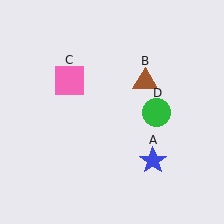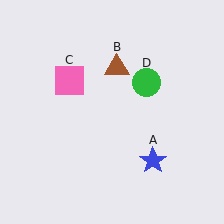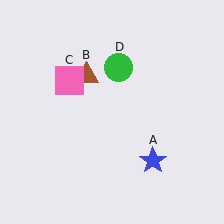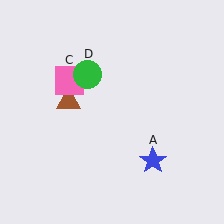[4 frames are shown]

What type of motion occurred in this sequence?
The brown triangle (object B), green circle (object D) rotated counterclockwise around the center of the scene.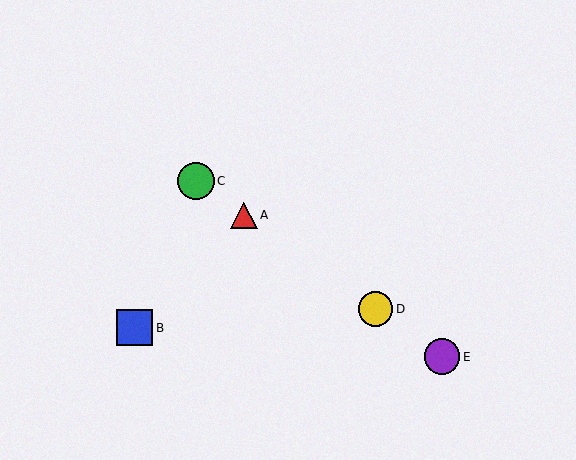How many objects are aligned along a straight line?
4 objects (A, C, D, E) are aligned along a straight line.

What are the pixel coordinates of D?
Object D is at (375, 309).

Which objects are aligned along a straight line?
Objects A, C, D, E are aligned along a straight line.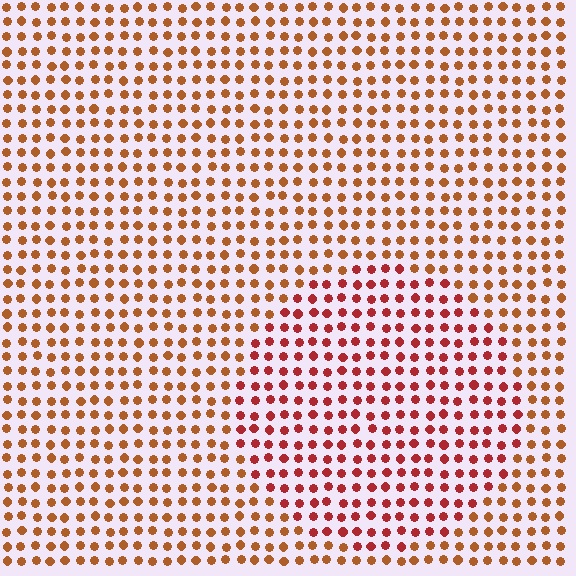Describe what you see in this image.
The image is filled with small brown elements in a uniform arrangement. A circle-shaped region is visible where the elements are tinted to a slightly different hue, forming a subtle color boundary.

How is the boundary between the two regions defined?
The boundary is defined purely by a slight shift in hue (about 28 degrees). Spacing, size, and orientation are identical on both sides.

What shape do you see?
I see a circle.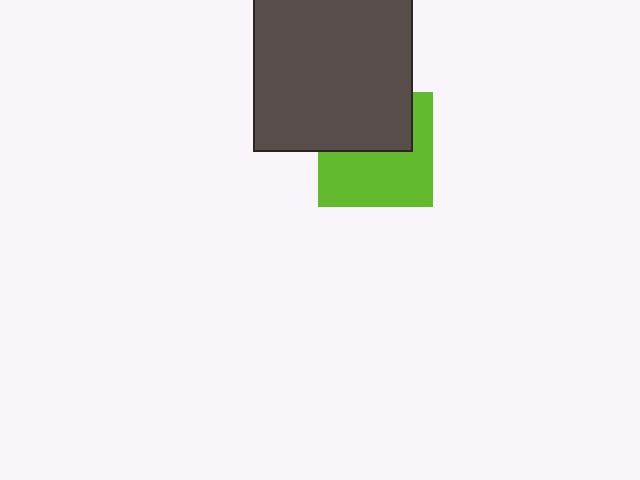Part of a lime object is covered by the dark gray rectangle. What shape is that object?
It is a square.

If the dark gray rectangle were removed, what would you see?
You would see the complete lime square.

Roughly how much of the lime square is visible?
About half of it is visible (roughly 57%).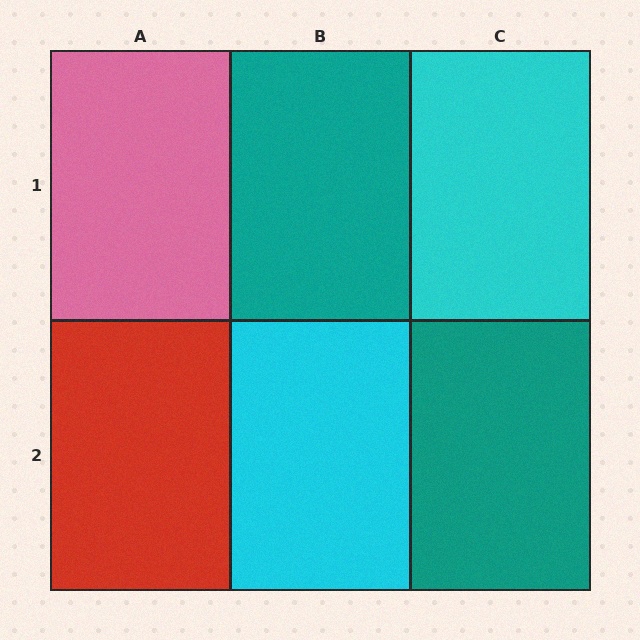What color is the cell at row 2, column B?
Cyan.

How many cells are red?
1 cell is red.